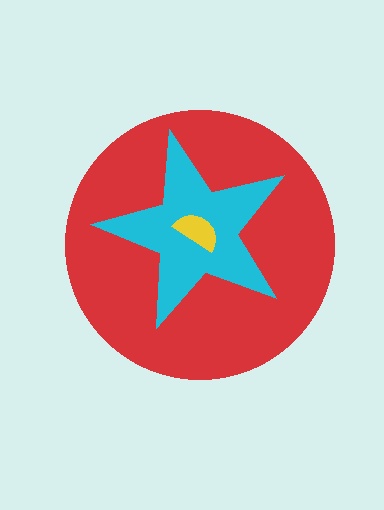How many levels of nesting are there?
3.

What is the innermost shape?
The yellow semicircle.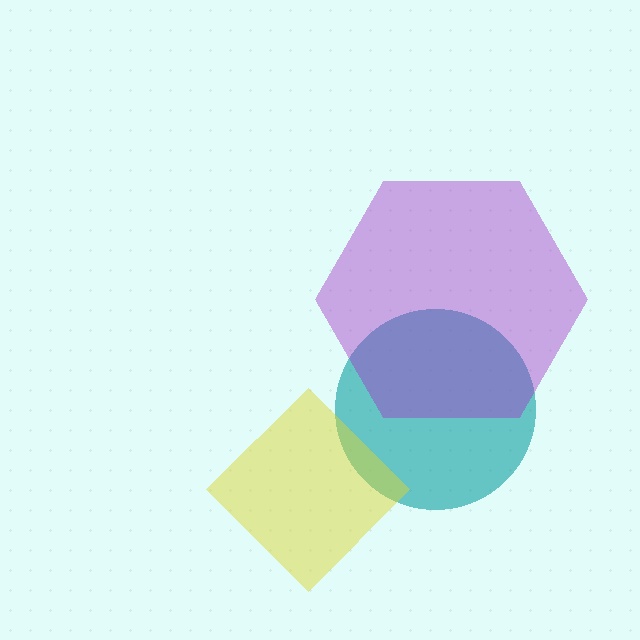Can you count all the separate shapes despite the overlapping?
Yes, there are 3 separate shapes.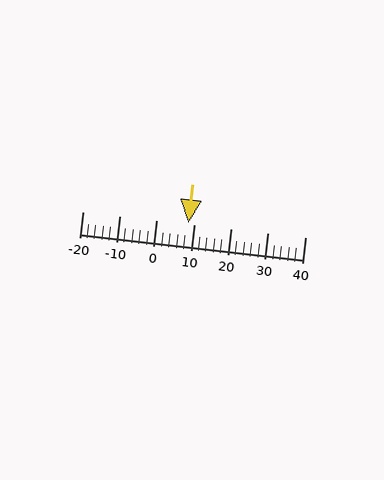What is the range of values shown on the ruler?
The ruler shows values from -20 to 40.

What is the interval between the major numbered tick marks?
The major tick marks are spaced 10 units apart.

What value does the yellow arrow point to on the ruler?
The yellow arrow points to approximately 8.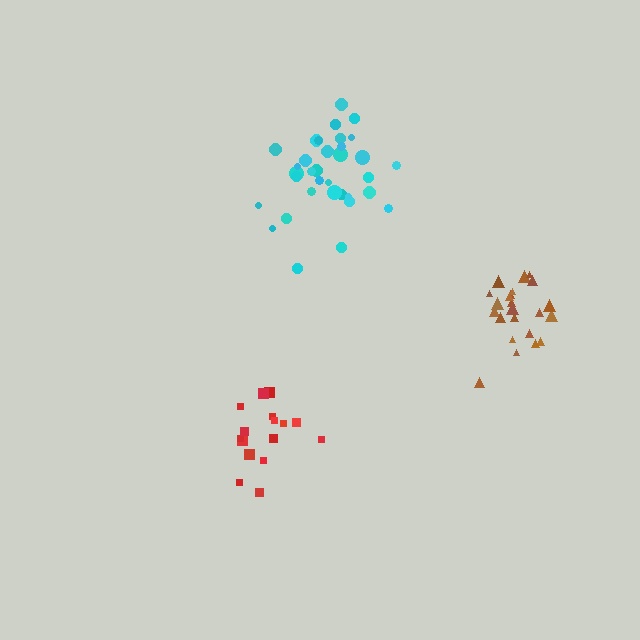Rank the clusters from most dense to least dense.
brown, cyan, red.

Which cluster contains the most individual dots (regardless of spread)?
Cyan (34).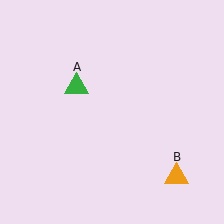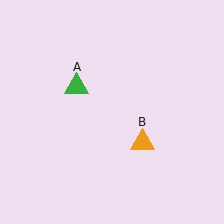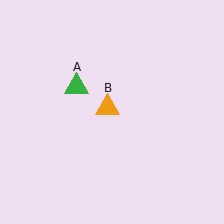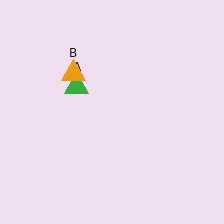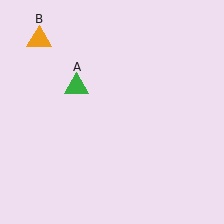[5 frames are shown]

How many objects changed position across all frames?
1 object changed position: orange triangle (object B).